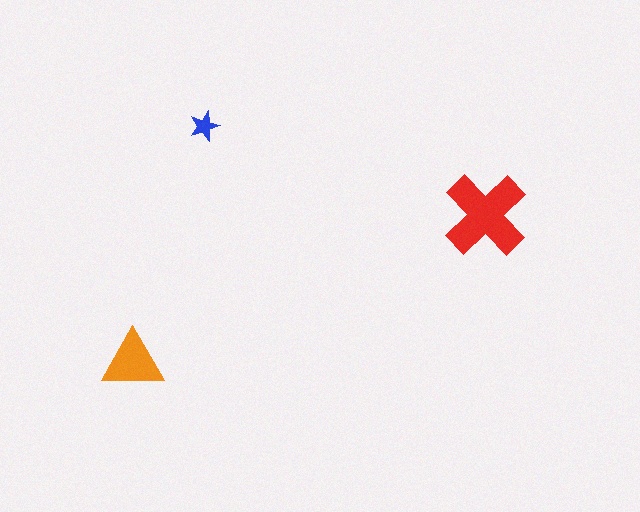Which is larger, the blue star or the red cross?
The red cross.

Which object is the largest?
The red cross.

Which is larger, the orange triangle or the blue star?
The orange triangle.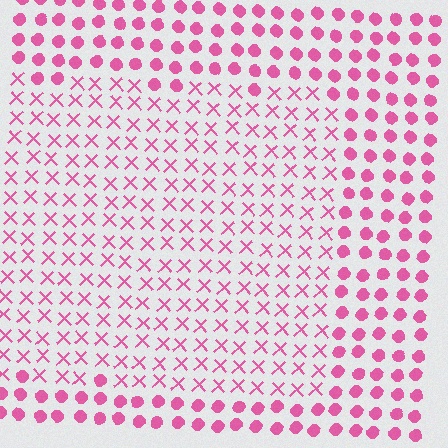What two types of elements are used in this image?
The image uses X marks inside the rectangle region and circles outside it.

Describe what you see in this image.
The image is filled with small pink elements arranged in a uniform grid. A rectangle-shaped region contains X marks, while the surrounding area contains circles. The boundary is defined purely by the change in element shape.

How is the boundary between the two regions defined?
The boundary is defined by a change in element shape: X marks inside vs. circles outside. All elements share the same color and spacing.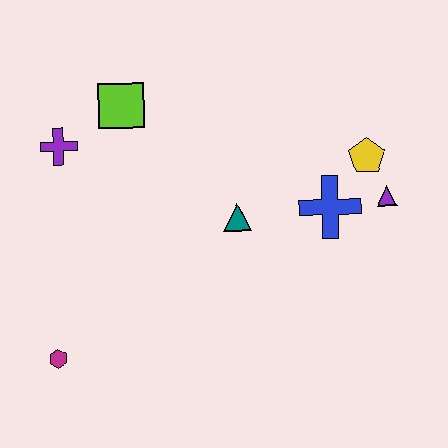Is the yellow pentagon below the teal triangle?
No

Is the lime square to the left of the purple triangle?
Yes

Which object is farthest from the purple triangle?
The magenta hexagon is farthest from the purple triangle.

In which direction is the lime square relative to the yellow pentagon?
The lime square is to the left of the yellow pentagon.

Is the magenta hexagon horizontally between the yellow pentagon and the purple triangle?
No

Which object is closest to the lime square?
The purple cross is closest to the lime square.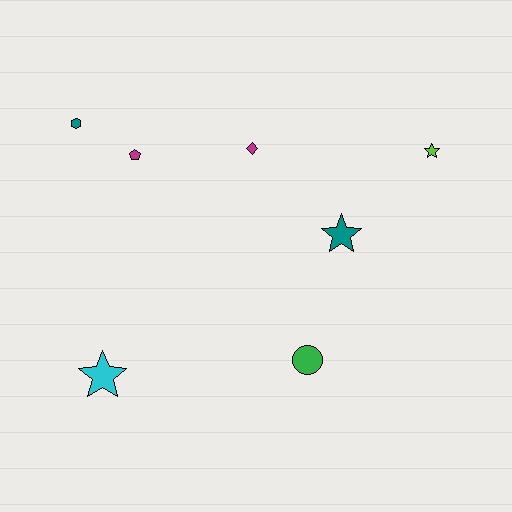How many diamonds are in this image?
There is 1 diamond.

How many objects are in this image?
There are 7 objects.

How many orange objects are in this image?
There are no orange objects.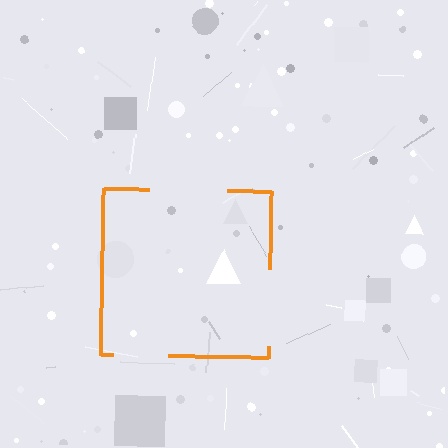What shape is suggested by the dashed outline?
The dashed outline suggests a square.